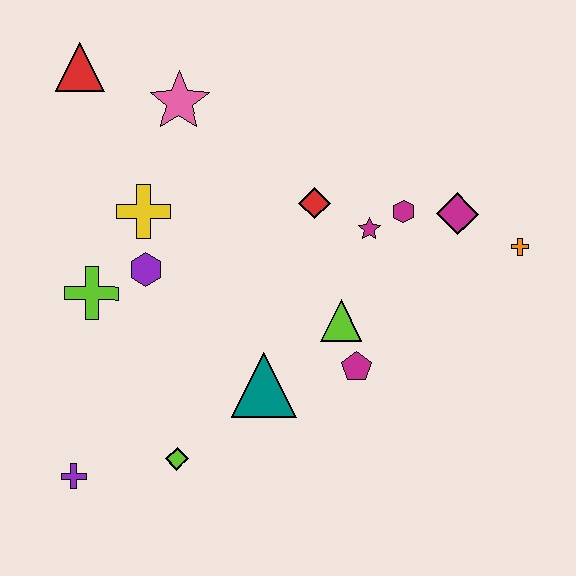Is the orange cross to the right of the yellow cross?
Yes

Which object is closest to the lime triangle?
The magenta pentagon is closest to the lime triangle.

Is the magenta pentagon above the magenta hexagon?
No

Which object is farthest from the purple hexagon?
The orange cross is farthest from the purple hexagon.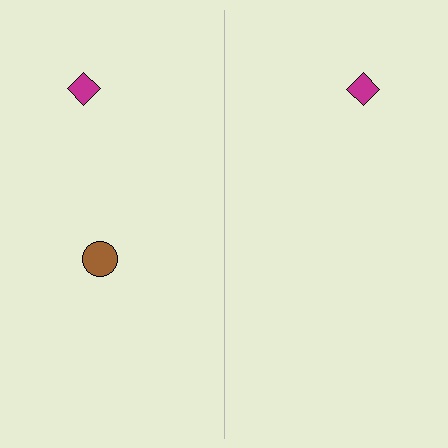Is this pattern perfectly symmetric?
No, the pattern is not perfectly symmetric. A brown circle is missing from the right side.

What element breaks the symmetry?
A brown circle is missing from the right side.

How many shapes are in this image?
There are 3 shapes in this image.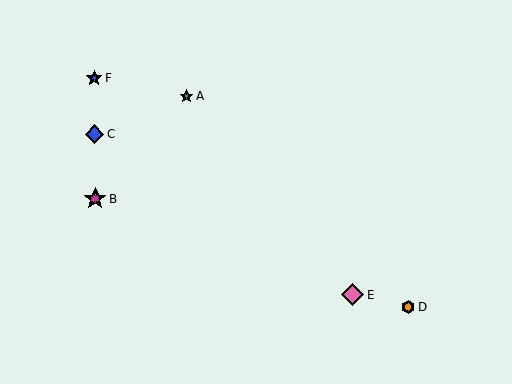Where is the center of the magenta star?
The center of the magenta star is at (95, 199).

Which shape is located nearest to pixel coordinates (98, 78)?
The blue star (labeled F) at (94, 78) is nearest to that location.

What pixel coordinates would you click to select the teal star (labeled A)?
Click at (187, 96) to select the teal star A.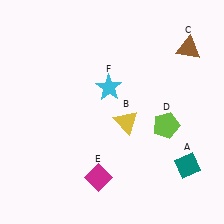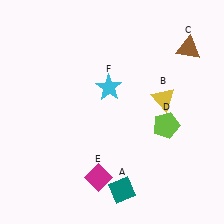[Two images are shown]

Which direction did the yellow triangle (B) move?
The yellow triangle (B) moved right.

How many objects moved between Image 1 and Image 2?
2 objects moved between the two images.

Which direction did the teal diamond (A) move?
The teal diamond (A) moved left.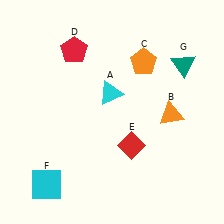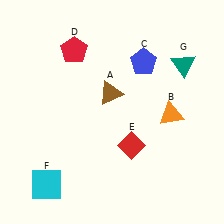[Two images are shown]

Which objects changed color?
A changed from cyan to brown. C changed from orange to blue.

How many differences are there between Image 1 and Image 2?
There are 2 differences between the two images.